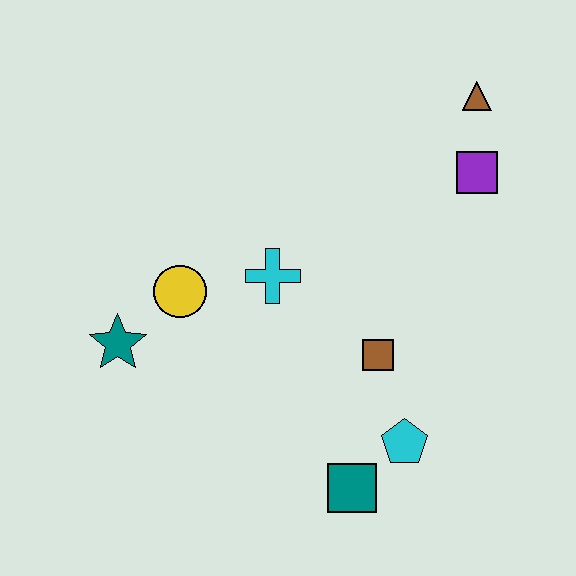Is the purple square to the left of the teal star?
No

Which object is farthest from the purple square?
The teal star is farthest from the purple square.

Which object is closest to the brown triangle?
The purple square is closest to the brown triangle.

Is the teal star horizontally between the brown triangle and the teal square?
No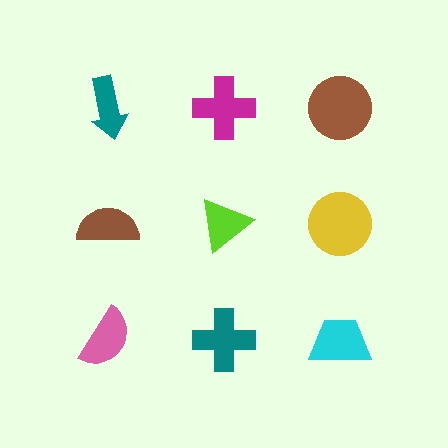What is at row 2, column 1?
A brown semicircle.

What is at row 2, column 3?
A yellow circle.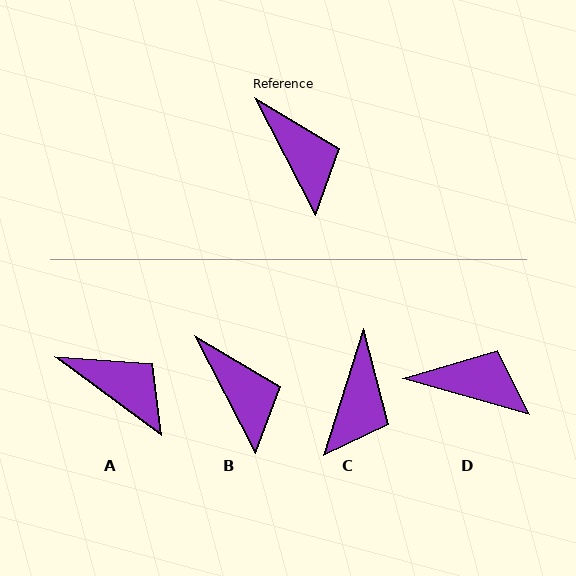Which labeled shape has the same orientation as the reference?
B.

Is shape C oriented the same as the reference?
No, it is off by about 45 degrees.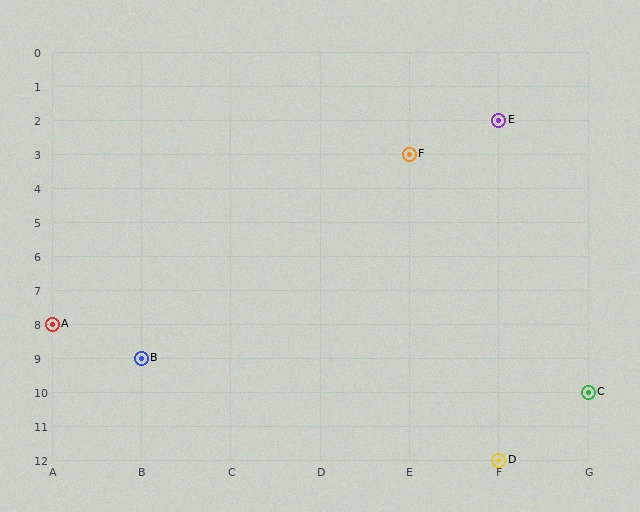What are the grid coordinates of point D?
Point D is at grid coordinates (F, 12).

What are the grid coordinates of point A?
Point A is at grid coordinates (A, 8).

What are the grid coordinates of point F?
Point F is at grid coordinates (E, 3).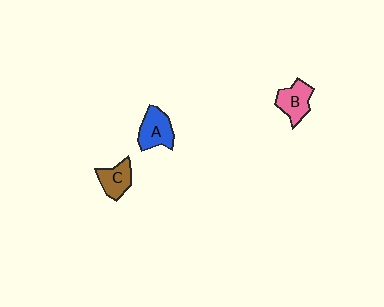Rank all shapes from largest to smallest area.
From largest to smallest: A (blue), B (pink), C (brown).